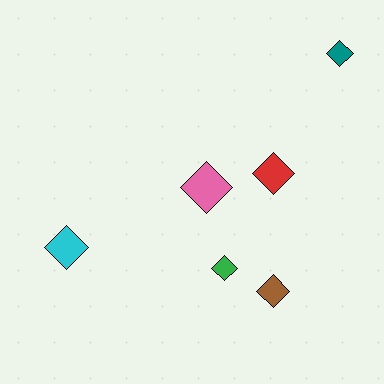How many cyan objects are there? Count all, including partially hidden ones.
There is 1 cyan object.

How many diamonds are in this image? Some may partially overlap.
There are 6 diamonds.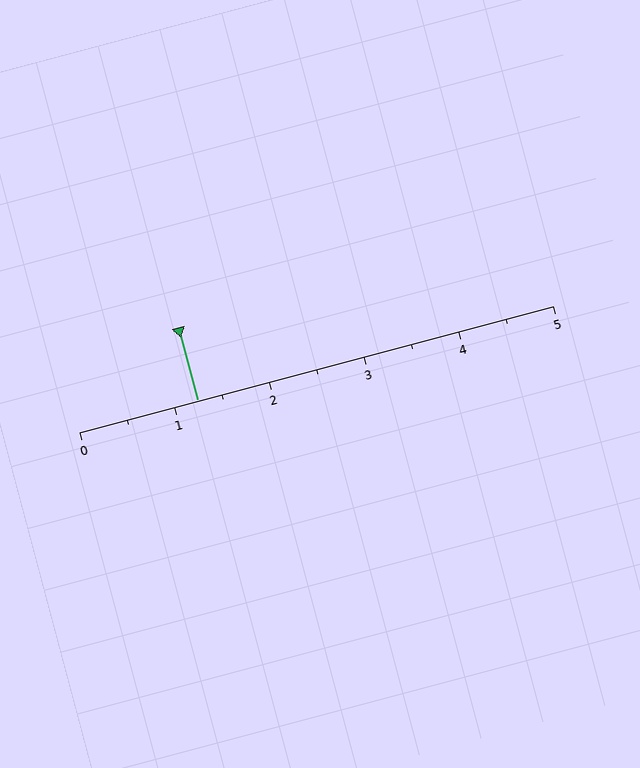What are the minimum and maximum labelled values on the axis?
The axis runs from 0 to 5.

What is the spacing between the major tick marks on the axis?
The major ticks are spaced 1 apart.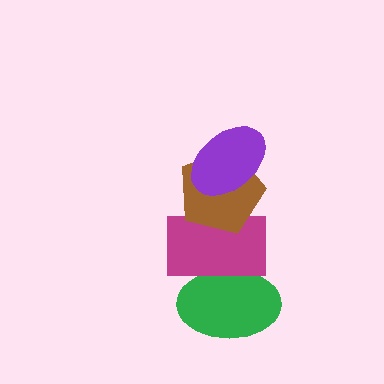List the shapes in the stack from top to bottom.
From top to bottom: the purple ellipse, the brown pentagon, the magenta rectangle, the green ellipse.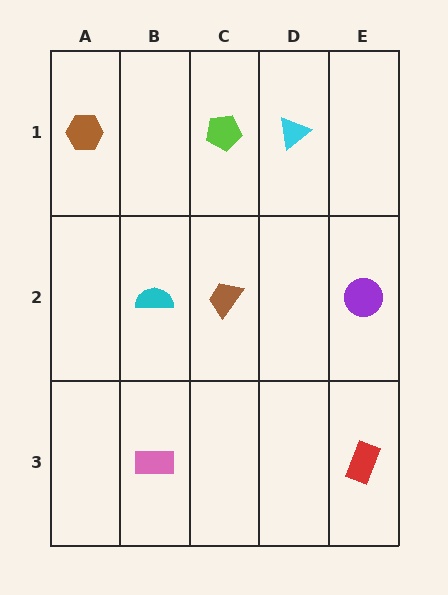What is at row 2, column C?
A brown trapezoid.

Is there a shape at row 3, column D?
No, that cell is empty.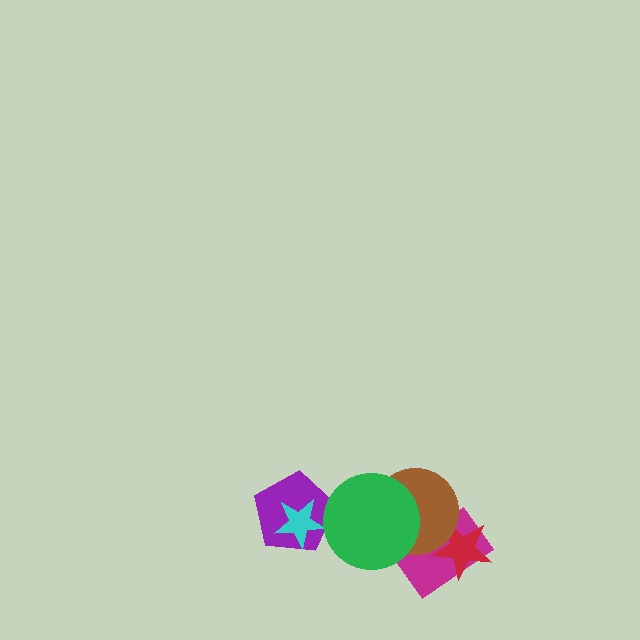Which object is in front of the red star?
The brown circle is in front of the red star.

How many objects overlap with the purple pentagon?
2 objects overlap with the purple pentagon.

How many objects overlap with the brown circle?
3 objects overlap with the brown circle.